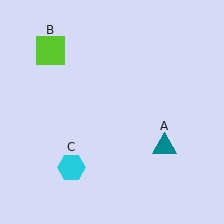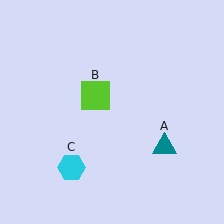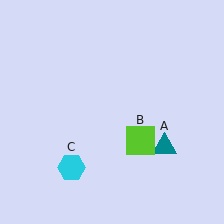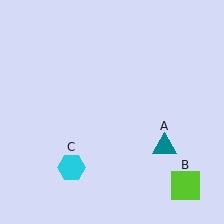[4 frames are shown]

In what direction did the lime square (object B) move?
The lime square (object B) moved down and to the right.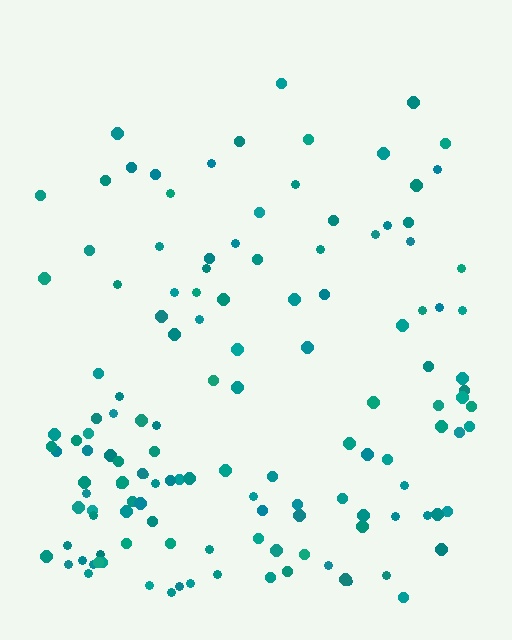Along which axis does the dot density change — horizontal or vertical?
Vertical.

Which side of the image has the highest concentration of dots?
The bottom.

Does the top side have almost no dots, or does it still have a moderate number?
Still a moderate number, just noticeably fewer than the bottom.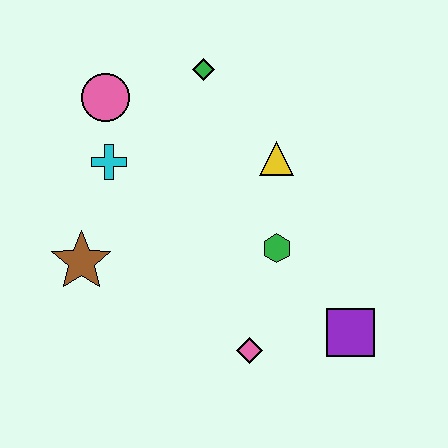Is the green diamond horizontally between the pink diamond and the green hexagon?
No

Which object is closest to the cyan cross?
The pink circle is closest to the cyan cross.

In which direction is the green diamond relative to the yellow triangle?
The green diamond is above the yellow triangle.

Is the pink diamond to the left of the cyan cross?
No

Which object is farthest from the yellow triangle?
The brown star is farthest from the yellow triangle.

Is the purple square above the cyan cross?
No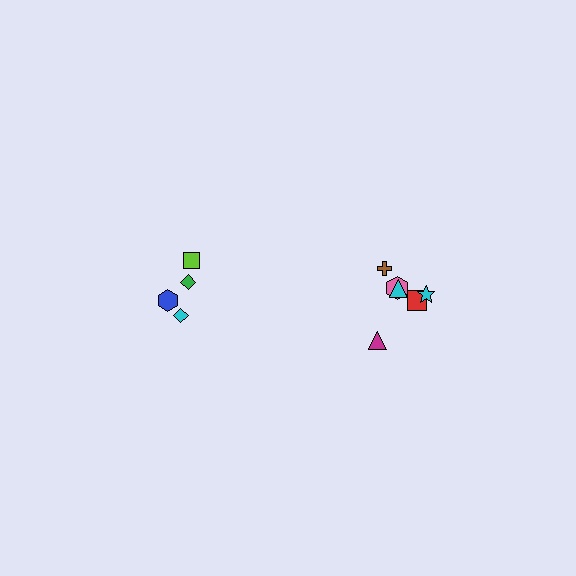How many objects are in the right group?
There are 6 objects.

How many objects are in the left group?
There are 4 objects.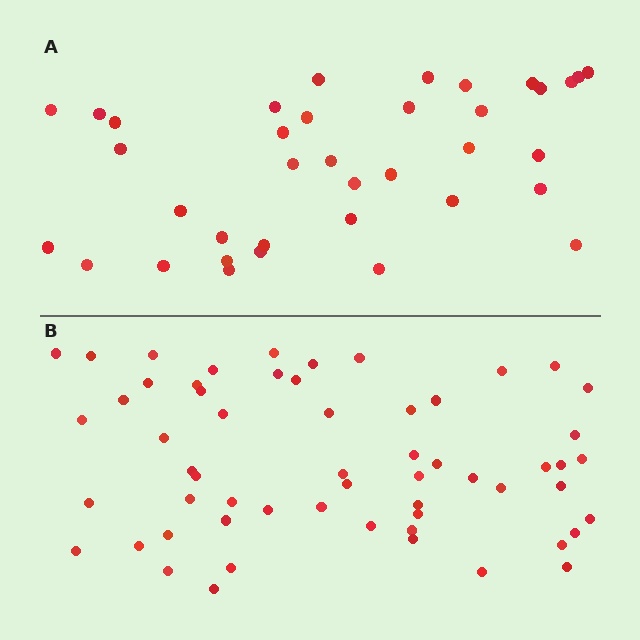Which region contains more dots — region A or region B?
Region B (the bottom region) has more dots.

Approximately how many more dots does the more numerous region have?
Region B has approximately 20 more dots than region A.